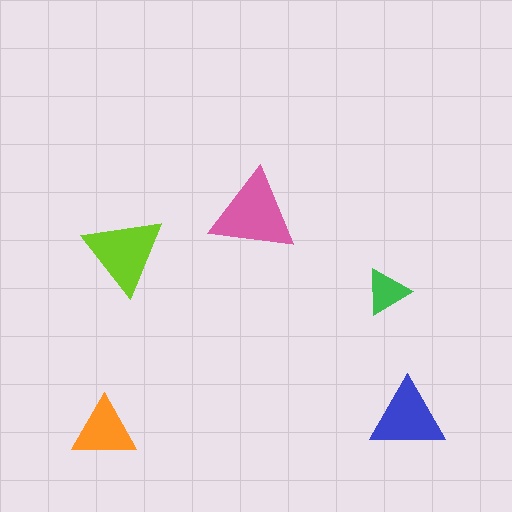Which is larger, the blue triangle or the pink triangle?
The pink one.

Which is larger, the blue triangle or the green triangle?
The blue one.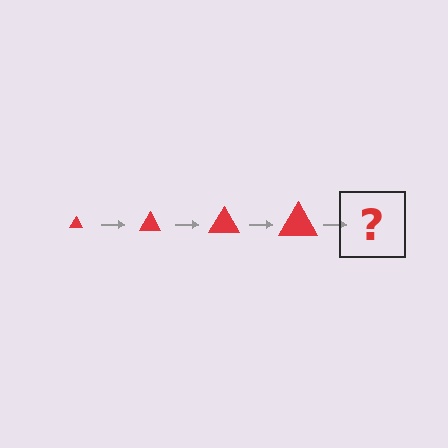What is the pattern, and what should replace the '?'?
The pattern is that the triangle gets progressively larger each step. The '?' should be a red triangle, larger than the previous one.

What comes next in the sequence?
The next element should be a red triangle, larger than the previous one.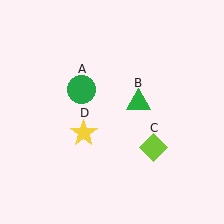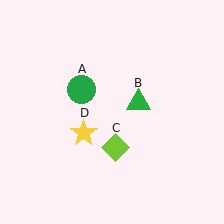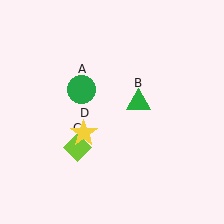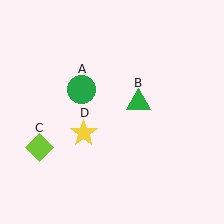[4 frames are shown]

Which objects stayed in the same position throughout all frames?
Green circle (object A) and green triangle (object B) and yellow star (object D) remained stationary.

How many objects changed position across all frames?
1 object changed position: lime diamond (object C).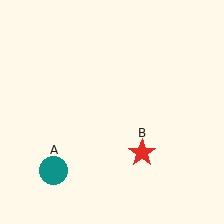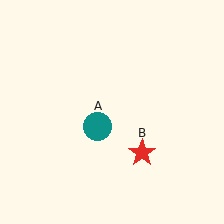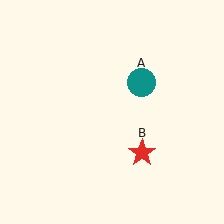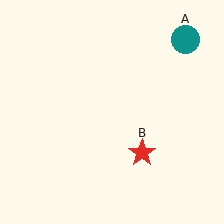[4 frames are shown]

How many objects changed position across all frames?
1 object changed position: teal circle (object A).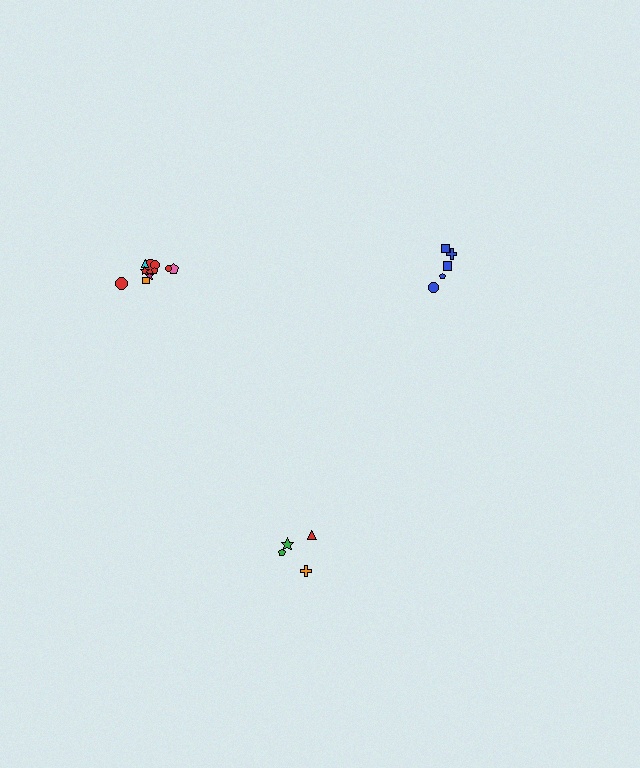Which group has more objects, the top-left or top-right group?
The top-left group.